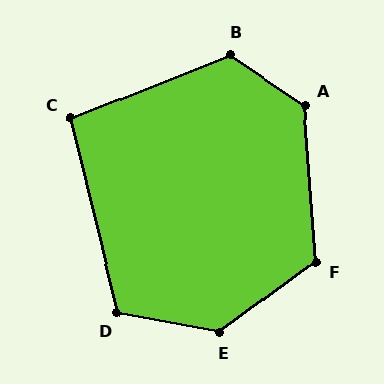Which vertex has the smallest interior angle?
C, at approximately 98 degrees.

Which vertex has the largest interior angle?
E, at approximately 134 degrees.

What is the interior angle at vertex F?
Approximately 122 degrees (obtuse).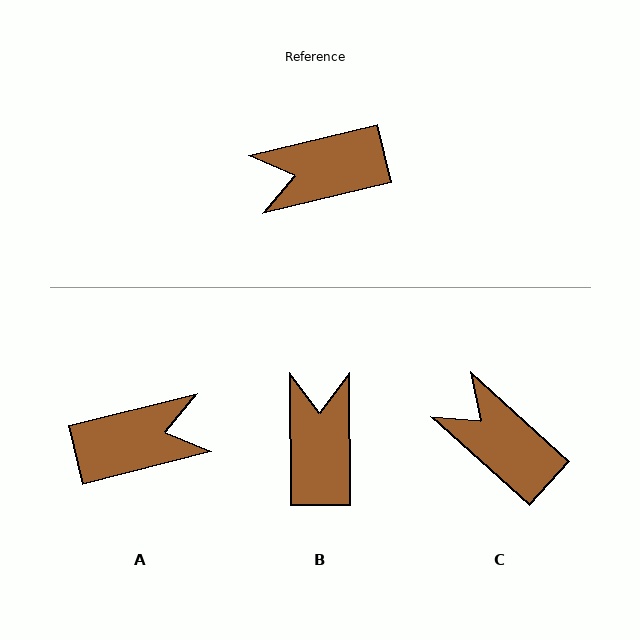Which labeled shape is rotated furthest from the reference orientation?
A, about 179 degrees away.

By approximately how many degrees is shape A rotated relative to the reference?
Approximately 179 degrees clockwise.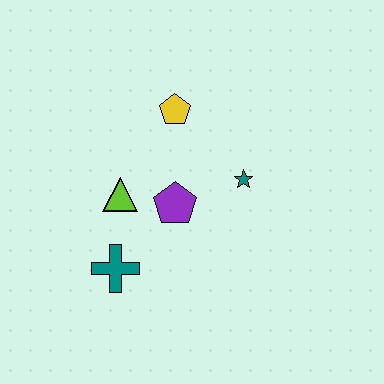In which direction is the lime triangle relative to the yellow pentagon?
The lime triangle is below the yellow pentagon.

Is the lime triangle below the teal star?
Yes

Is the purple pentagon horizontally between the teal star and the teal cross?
Yes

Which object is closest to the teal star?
The purple pentagon is closest to the teal star.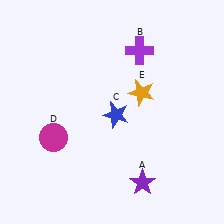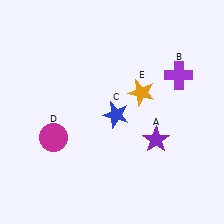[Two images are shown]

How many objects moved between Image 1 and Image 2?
2 objects moved between the two images.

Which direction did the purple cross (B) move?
The purple cross (B) moved right.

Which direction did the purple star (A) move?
The purple star (A) moved up.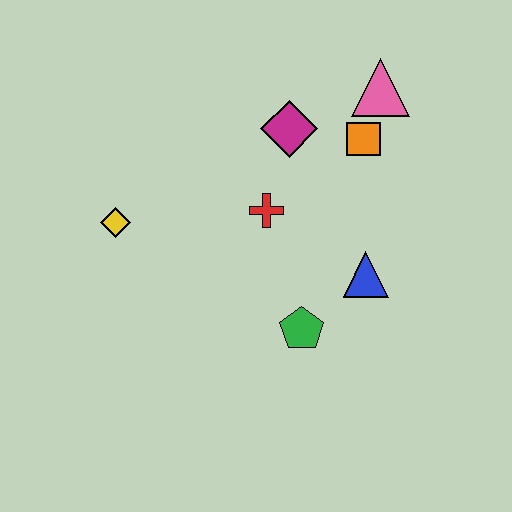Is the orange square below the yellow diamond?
No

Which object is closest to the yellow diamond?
The red cross is closest to the yellow diamond.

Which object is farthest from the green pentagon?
The pink triangle is farthest from the green pentagon.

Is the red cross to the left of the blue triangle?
Yes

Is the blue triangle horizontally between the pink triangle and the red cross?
Yes